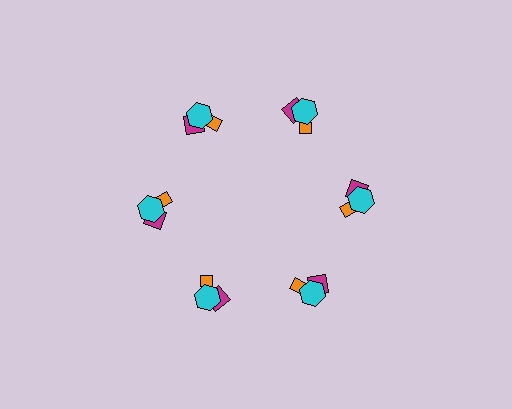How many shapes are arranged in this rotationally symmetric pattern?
There are 18 shapes, arranged in 6 groups of 3.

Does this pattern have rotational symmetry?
Yes, this pattern has 6-fold rotational symmetry. It looks the same after rotating 60 degrees around the center.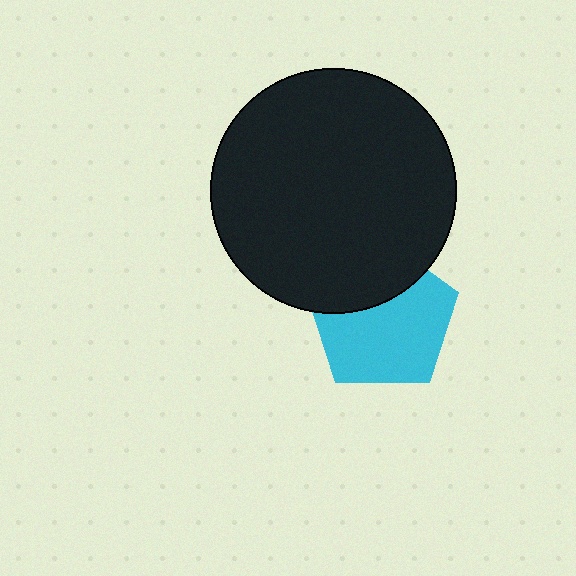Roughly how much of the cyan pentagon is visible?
Most of it is visible (roughly 67%).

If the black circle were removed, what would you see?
You would see the complete cyan pentagon.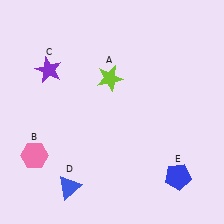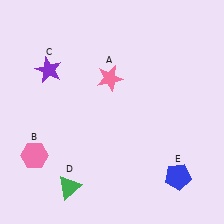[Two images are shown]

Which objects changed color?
A changed from lime to pink. D changed from blue to green.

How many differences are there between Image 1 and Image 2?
There are 2 differences between the two images.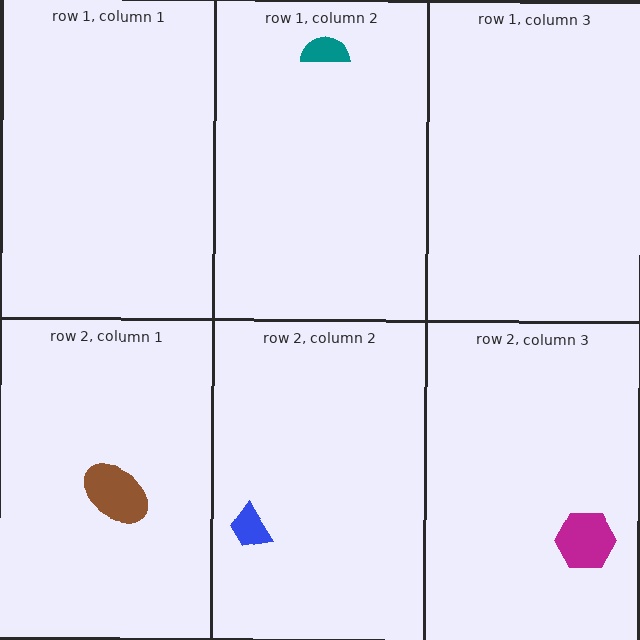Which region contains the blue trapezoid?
The row 2, column 2 region.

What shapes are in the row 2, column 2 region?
The blue trapezoid.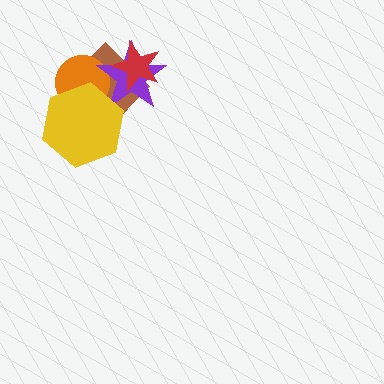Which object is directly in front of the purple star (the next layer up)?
The yellow hexagon is directly in front of the purple star.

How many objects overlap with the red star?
2 objects overlap with the red star.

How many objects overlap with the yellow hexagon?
3 objects overlap with the yellow hexagon.